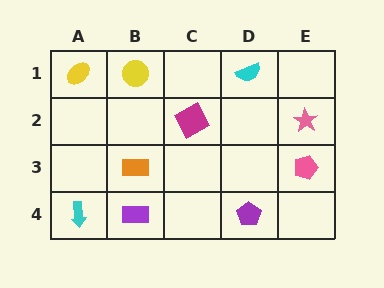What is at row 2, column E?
A pink star.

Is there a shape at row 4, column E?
No, that cell is empty.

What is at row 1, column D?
A cyan semicircle.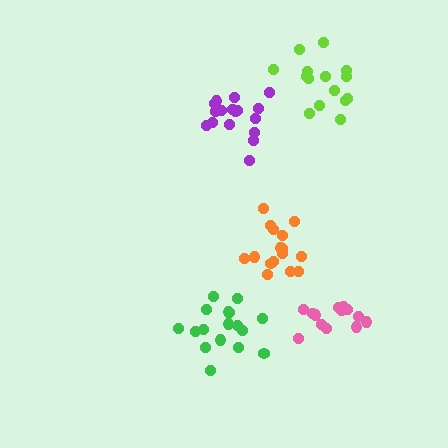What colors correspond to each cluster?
The clusters are colored: orange, lime, pink, purple, green.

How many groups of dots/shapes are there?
There are 5 groups.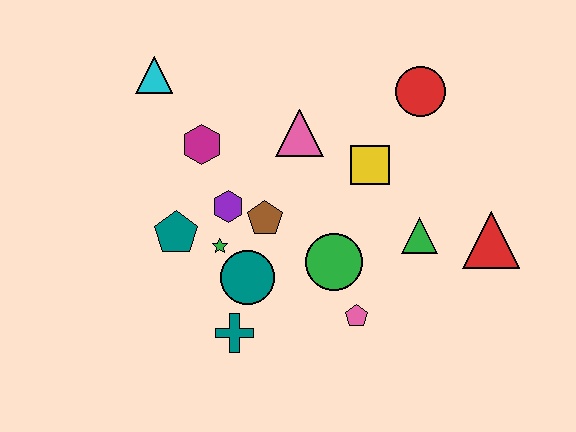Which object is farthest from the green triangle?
The cyan triangle is farthest from the green triangle.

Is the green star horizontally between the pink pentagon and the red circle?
No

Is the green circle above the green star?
No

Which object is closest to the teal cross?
The teal circle is closest to the teal cross.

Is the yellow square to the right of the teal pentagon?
Yes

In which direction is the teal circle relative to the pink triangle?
The teal circle is below the pink triangle.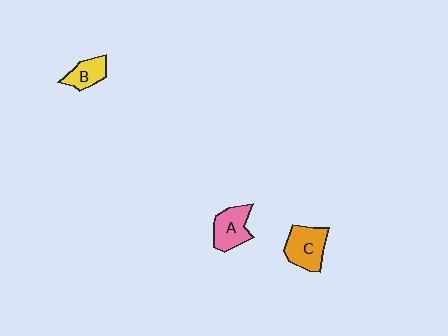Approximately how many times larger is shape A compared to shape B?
Approximately 1.4 times.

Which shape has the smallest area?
Shape B (yellow).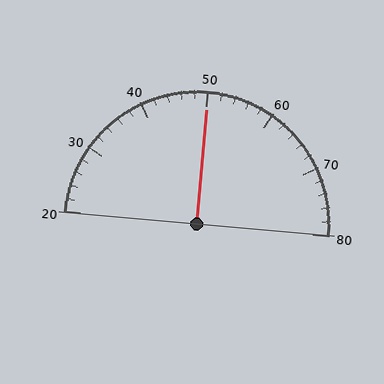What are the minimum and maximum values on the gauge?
The gauge ranges from 20 to 80.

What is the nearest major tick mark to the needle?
The nearest major tick mark is 50.